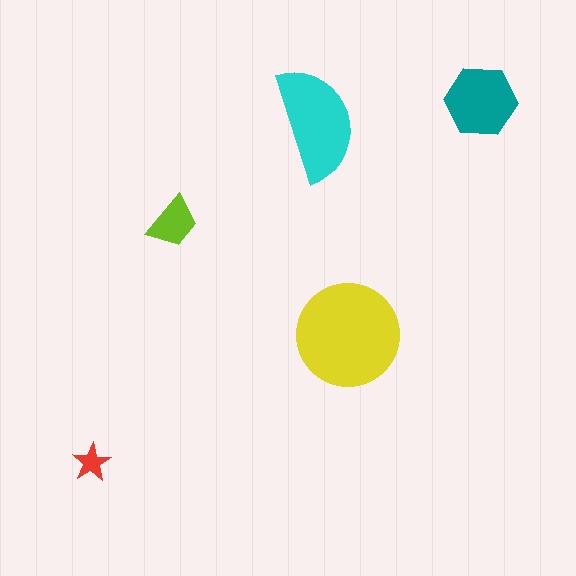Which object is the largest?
The yellow circle.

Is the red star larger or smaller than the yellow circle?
Smaller.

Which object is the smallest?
The red star.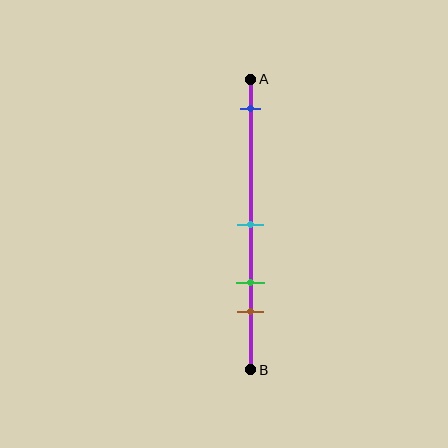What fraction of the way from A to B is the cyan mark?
The cyan mark is approximately 50% (0.5) of the way from A to B.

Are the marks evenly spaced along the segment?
No, the marks are not evenly spaced.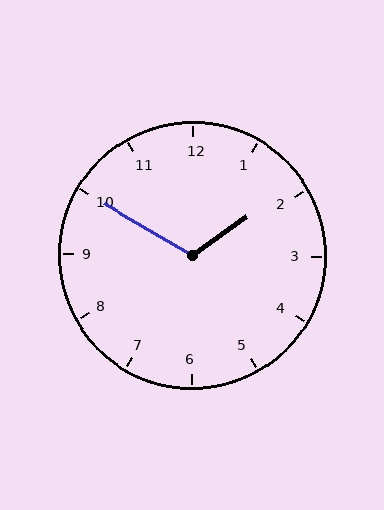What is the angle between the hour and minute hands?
Approximately 115 degrees.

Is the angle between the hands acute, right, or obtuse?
It is obtuse.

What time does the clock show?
1:50.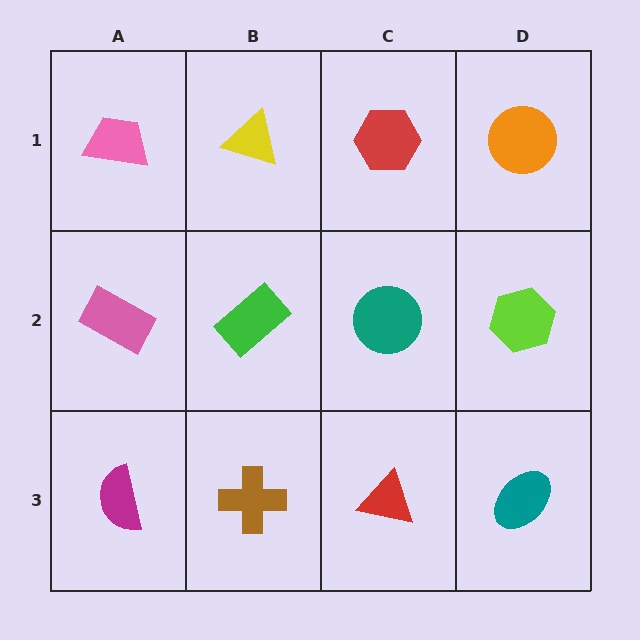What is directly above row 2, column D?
An orange circle.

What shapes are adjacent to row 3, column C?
A teal circle (row 2, column C), a brown cross (row 3, column B), a teal ellipse (row 3, column D).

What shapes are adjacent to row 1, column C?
A teal circle (row 2, column C), a yellow triangle (row 1, column B), an orange circle (row 1, column D).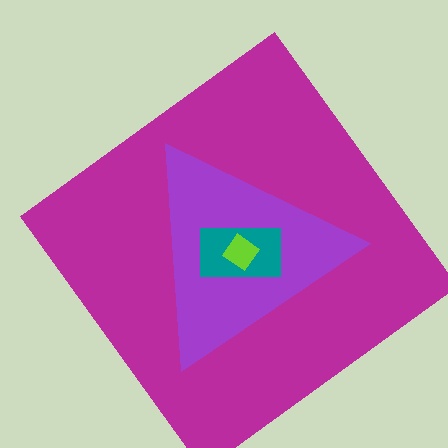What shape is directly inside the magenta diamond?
The purple triangle.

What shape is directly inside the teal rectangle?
The lime diamond.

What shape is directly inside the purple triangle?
The teal rectangle.